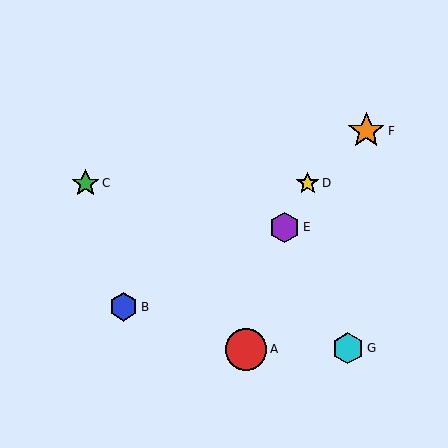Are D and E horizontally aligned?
No, D is at y≈183 and E is at y≈227.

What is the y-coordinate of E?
Object E is at y≈227.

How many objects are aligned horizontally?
2 objects (C, D) are aligned horizontally.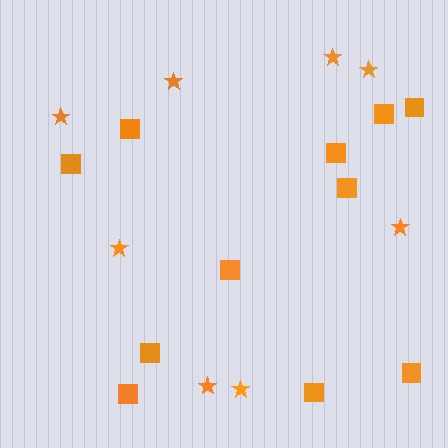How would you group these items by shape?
There are 2 groups: one group of stars (8) and one group of squares (11).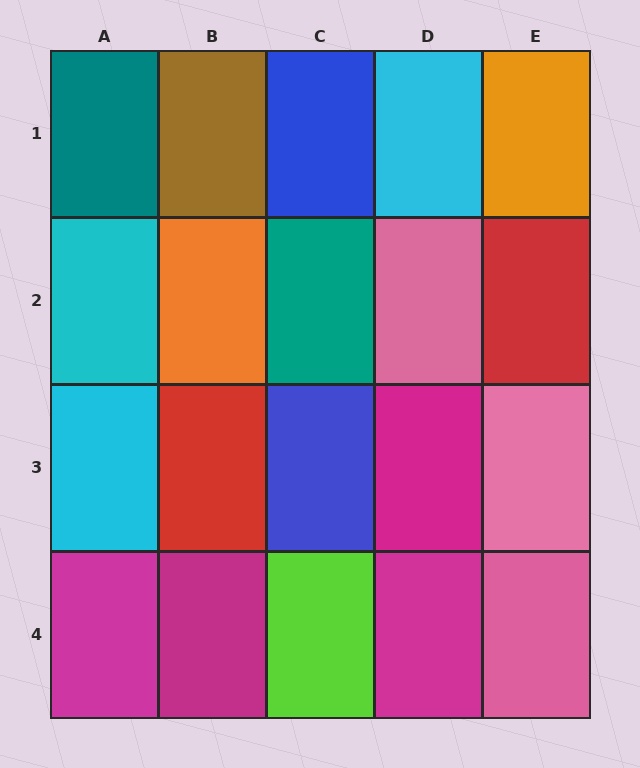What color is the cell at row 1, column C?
Blue.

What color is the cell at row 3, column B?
Red.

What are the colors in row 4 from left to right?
Magenta, magenta, lime, magenta, pink.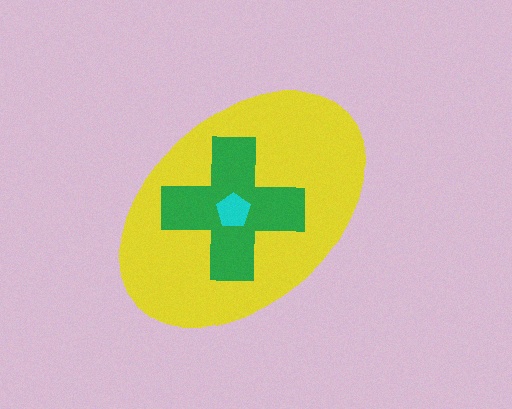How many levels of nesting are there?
3.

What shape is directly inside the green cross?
The cyan pentagon.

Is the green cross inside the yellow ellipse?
Yes.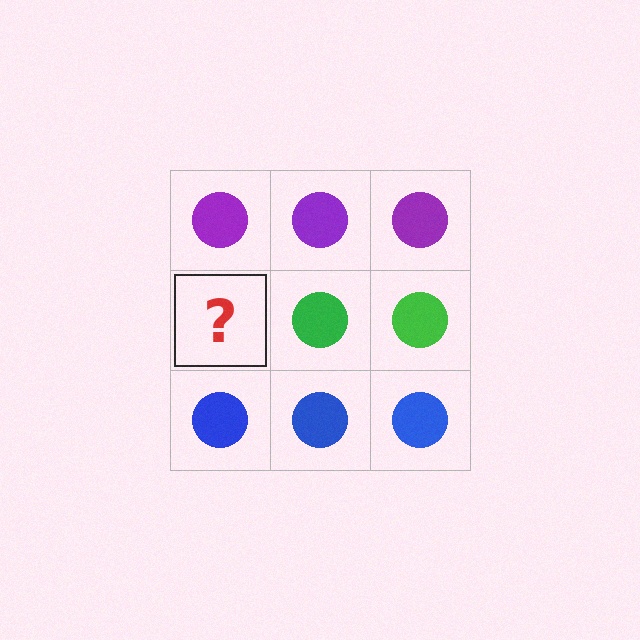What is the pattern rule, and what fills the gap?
The rule is that each row has a consistent color. The gap should be filled with a green circle.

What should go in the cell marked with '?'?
The missing cell should contain a green circle.